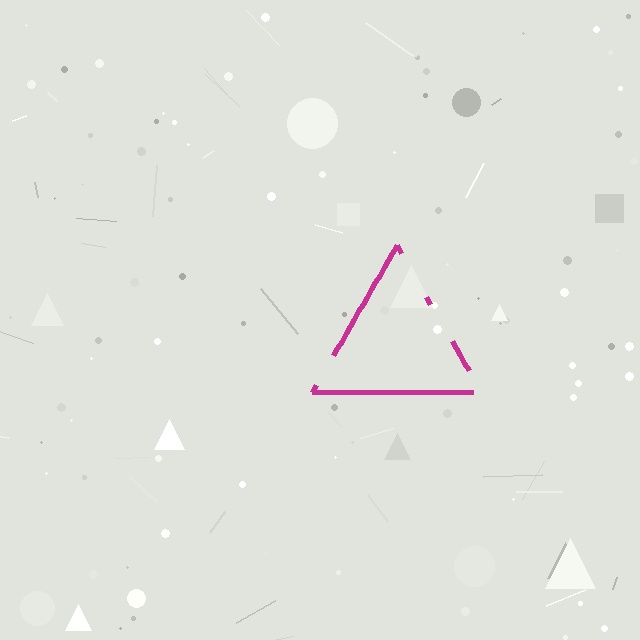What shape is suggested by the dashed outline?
The dashed outline suggests a triangle.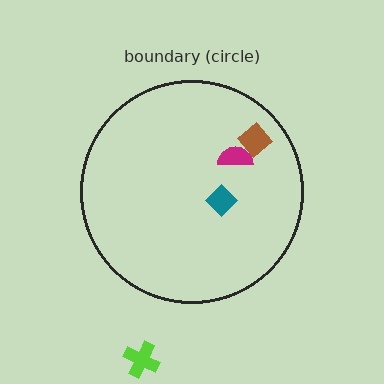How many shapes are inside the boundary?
3 inside, 1 outside.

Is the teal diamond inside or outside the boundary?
Inside.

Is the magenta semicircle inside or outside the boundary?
Inside.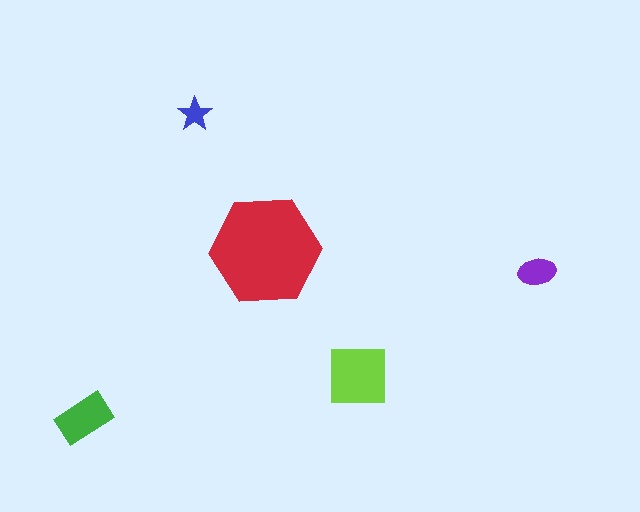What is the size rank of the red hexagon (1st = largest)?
1st.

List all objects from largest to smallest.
The red hexagon, the lime square, the green rectangle, the purple ellipse, the blue star.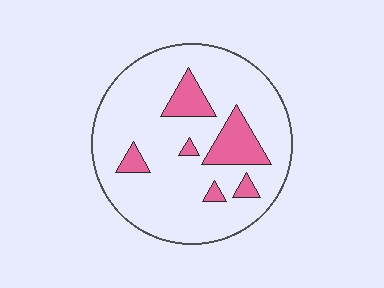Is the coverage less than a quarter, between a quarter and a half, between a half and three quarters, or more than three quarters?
Less than a quarter.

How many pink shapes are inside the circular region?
6.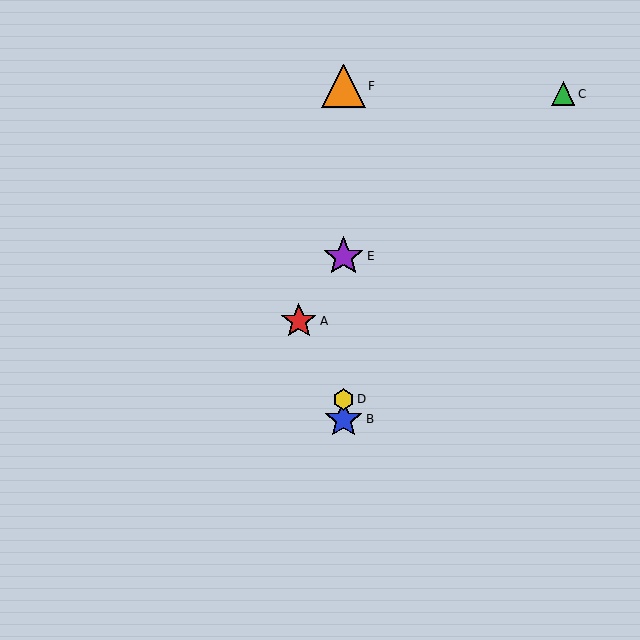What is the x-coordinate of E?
Object E is at x≈344.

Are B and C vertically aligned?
No, B is at x≈344 and C is at x≈563.